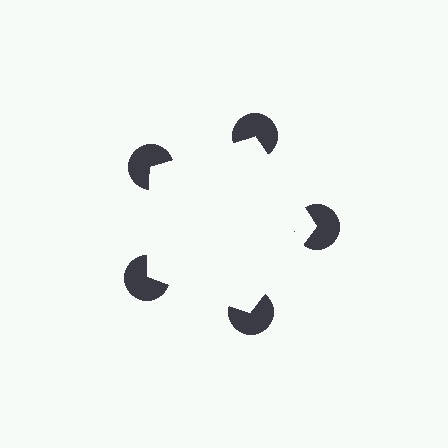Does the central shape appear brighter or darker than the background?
It typically appears slightly brighter than the background, even though no actual brightness change is drawn.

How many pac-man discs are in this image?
There are 5 — one at each vertex of the illusory pentagon.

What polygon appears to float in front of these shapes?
An illusory pentagon — its edges are inferred from the aligned wedge cuts in the pac-man discs, not physically drawn.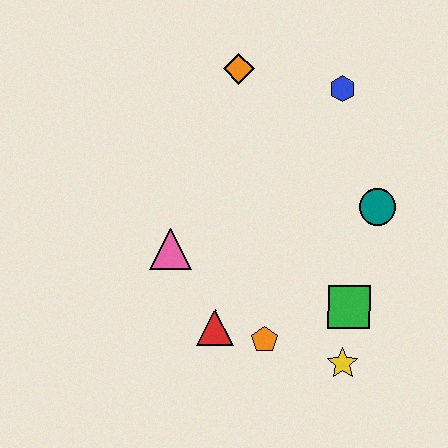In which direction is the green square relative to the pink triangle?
The green square is to the right of the pink triangle.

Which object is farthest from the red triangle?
The blue hexagon is farthest from the red triangle.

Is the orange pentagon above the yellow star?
Yes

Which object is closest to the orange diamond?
The blue hexagon is closest to the orange diamond.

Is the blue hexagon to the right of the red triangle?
Yes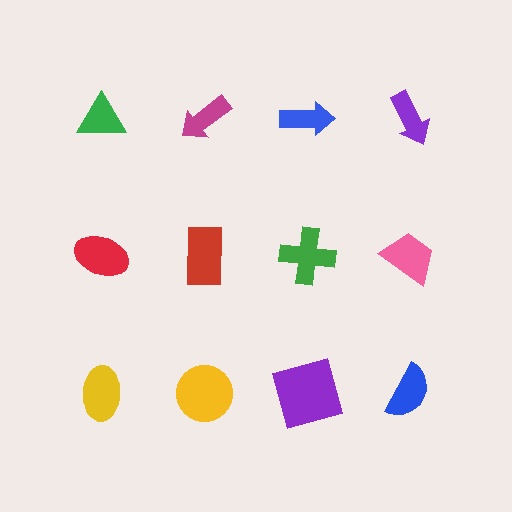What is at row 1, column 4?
A purple arrow.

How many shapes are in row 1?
4 shapes.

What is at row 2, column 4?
A pink trapezoid.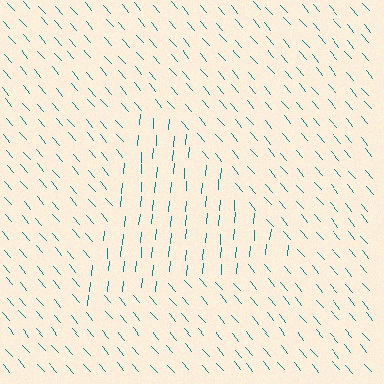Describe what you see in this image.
The image is filled with small teal line segments. A triangle region in the image has lines oriented differently from the surrounding lines, creating a visible texture boundary.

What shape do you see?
I see a triangle.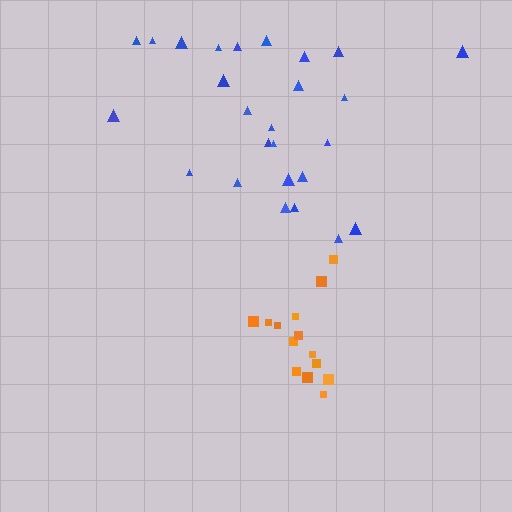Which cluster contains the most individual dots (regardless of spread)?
Blue (26).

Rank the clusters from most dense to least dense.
orange, blue.